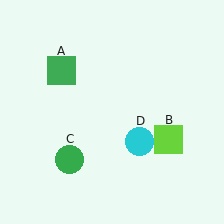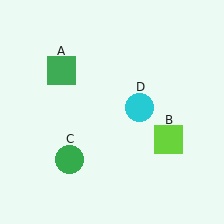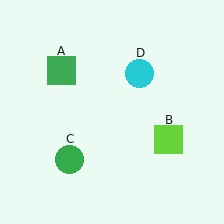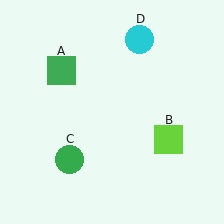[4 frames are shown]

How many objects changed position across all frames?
1 object changed position: cyan circle (object D).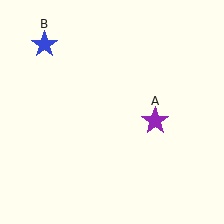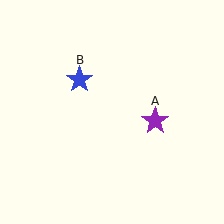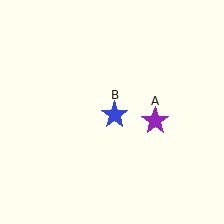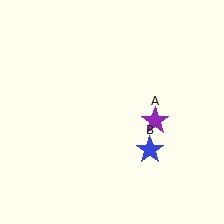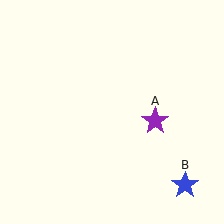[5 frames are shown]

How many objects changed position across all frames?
1 object changed position: blue star (object B).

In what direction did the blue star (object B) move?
The blue star (object B) moved down and to the right.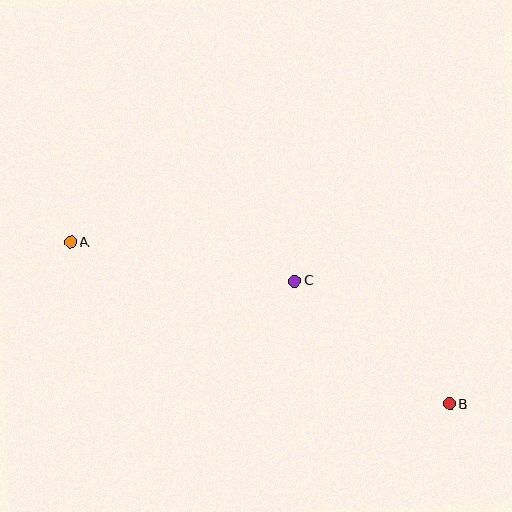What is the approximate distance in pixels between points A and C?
The distance between A and C is approximately 227 pixels.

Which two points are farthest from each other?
Points A and B are farthest from each other.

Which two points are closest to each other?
Points B and C are closest to each other.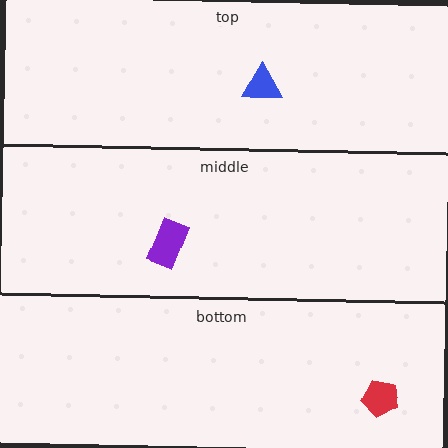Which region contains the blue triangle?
The top region.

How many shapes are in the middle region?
1.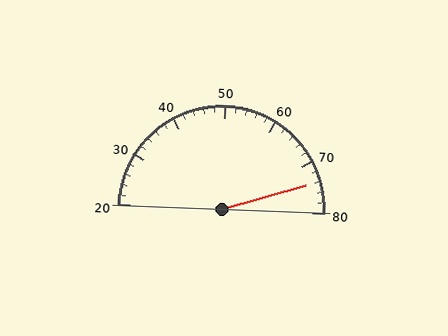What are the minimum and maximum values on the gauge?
The gauge ranges from 20 to 80.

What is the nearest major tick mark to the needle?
The nearest major tick mark is 70.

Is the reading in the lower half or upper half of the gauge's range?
The reading is in the upper half of the range (20 to 80).